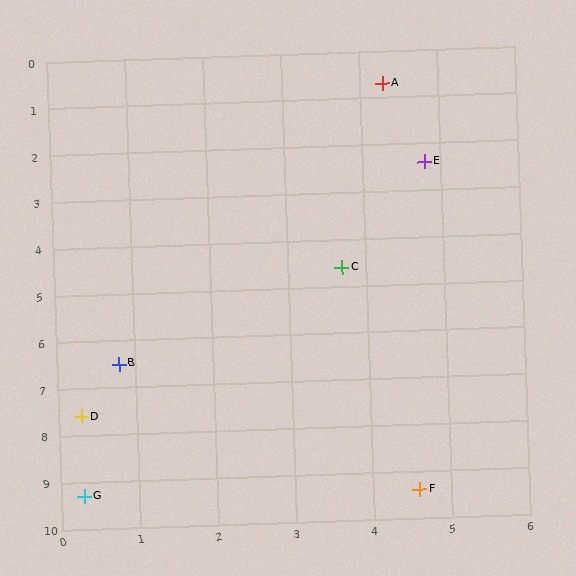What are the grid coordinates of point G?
Point G is at approximately (0.3, 9.3).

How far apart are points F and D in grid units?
Points F and D are about 4.7 grid units apart.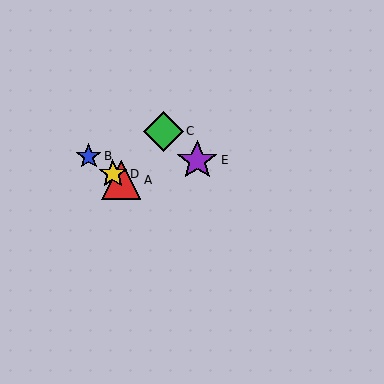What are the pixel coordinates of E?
Object E is at (197, 160).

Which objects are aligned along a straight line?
Objects A, B, D are aligned along a straight line.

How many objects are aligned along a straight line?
3 objects (A, B, D) are aligned along a straight line.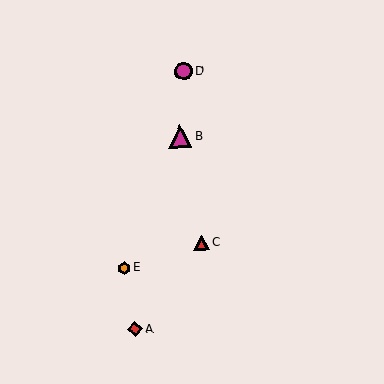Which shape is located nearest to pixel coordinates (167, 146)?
The magenta triangle (labeled B) at (180, 136) is nearest to that location.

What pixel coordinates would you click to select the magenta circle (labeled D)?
Click at (184, 71) to select the magenta circle D.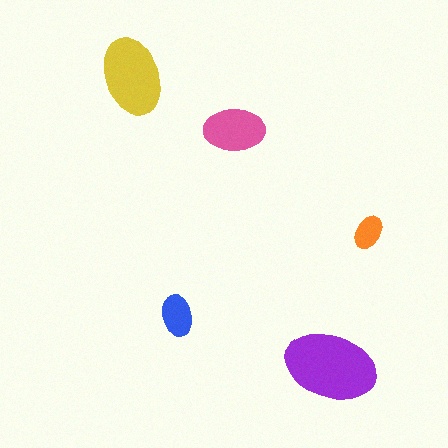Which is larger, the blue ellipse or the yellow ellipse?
The yellow one.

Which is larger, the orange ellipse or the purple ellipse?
The purple one.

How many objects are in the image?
There are 5 objects in the image.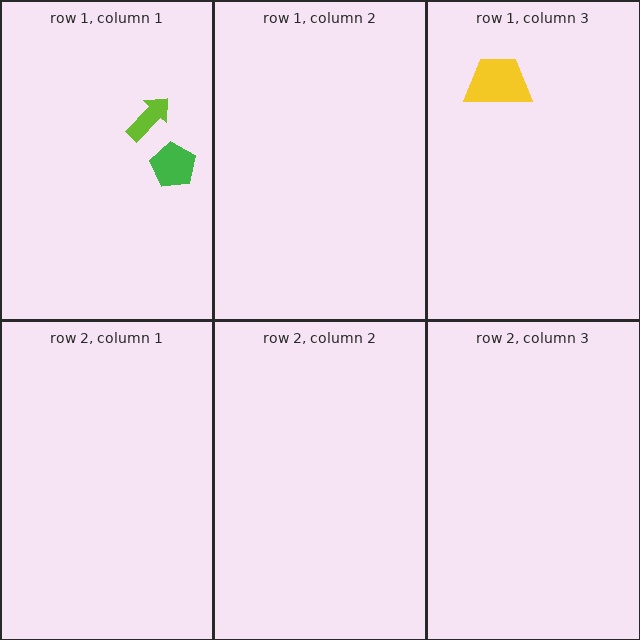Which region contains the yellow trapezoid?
The row 1, column 3 region.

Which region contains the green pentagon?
The row 1, column 1 region.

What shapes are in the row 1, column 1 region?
The lime arrow, the green pentagon.